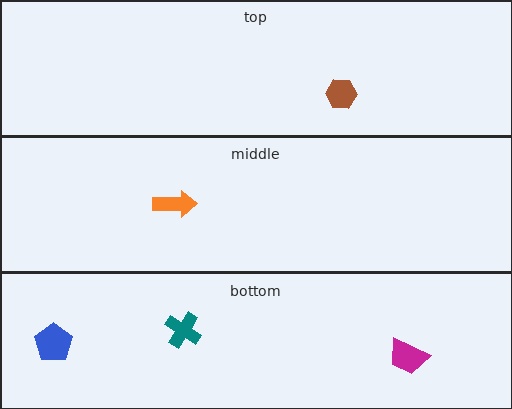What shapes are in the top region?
The brown hexagon.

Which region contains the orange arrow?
The middle region.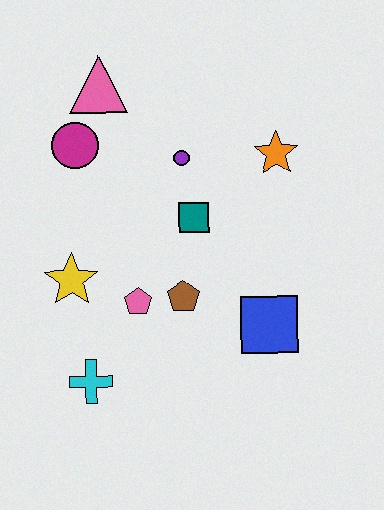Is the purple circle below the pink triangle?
Yes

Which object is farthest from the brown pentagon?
The pink triangle is farthest from the brown pentagon.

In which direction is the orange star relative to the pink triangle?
The orange star is to the right of the pink triangle.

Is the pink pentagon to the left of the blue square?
Yes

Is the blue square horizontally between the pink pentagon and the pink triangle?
No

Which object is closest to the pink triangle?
The magenta circle is closest to the pink triangle.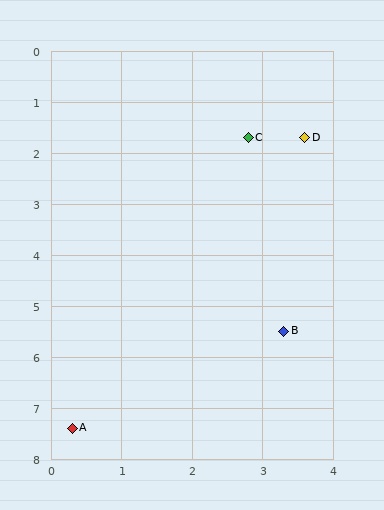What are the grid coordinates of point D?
Point D is at approximately (3.6, 1.7).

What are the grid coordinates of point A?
Point A is at approximately (0.3, 7.4).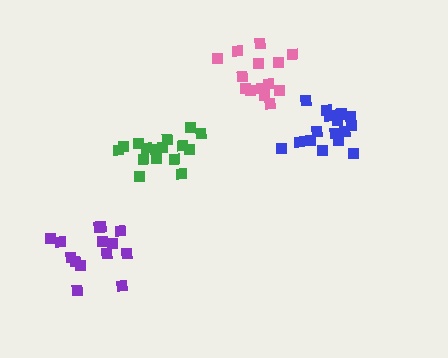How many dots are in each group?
Group 1: 17 dots, Group 2: 14 dots, Group 3: 16 dots, Group 4: 14 dots (61 total).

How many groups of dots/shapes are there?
There are 4 groups.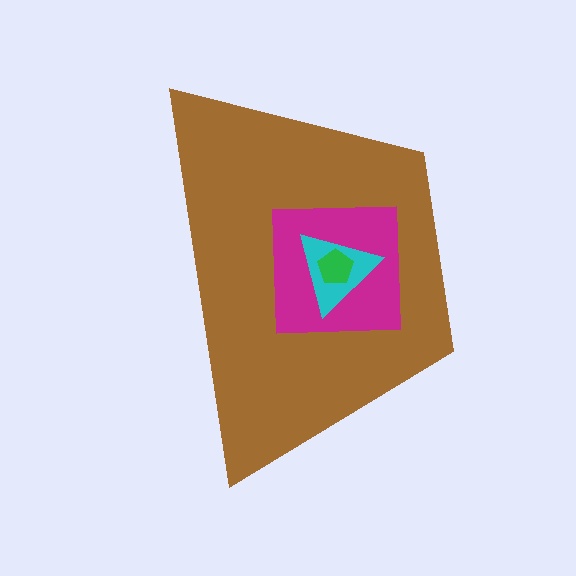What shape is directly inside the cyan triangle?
The green pentagon.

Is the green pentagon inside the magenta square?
Yes.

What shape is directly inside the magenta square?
The cyan triangle.